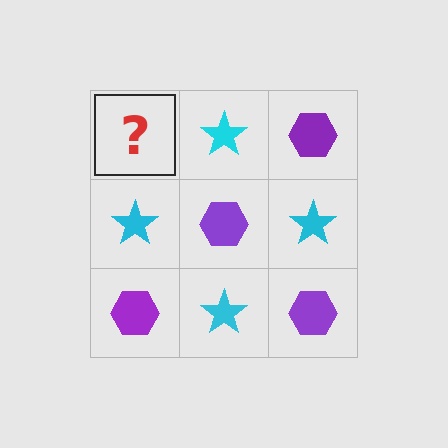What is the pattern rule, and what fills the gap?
The rule is that it alternates purple hexagon and cyan star in a checkerboard pattern. The gap should be filled with a purple hexagon.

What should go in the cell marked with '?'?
The missing cell should contain a purple hexagon.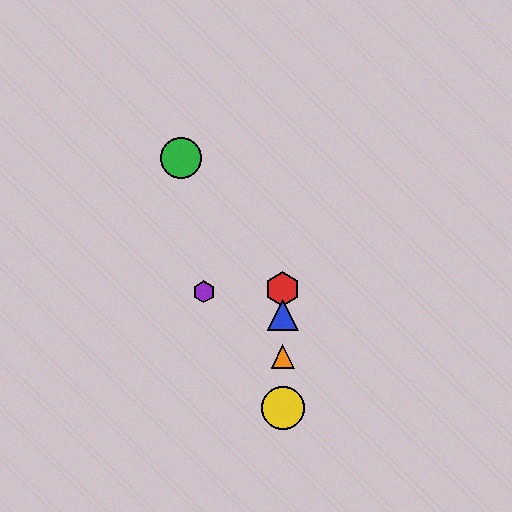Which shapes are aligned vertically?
The red hexagon, the blue triangle, the yellow circle, the orange triangle are aligned vertically.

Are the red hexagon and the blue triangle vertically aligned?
Yes, both are at x≈283.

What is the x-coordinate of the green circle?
The green circle is at x≈181.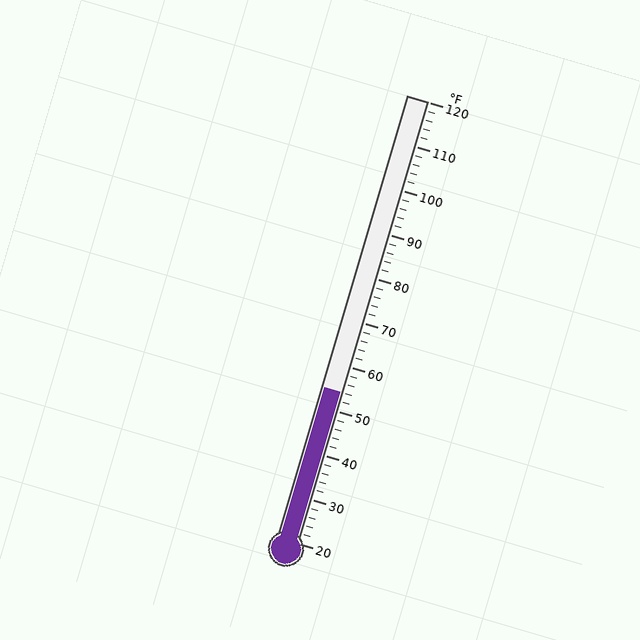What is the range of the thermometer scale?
The thermometer scale ranges from 20°F to 120°F.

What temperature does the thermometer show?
The thermometer shows approximately 54°F.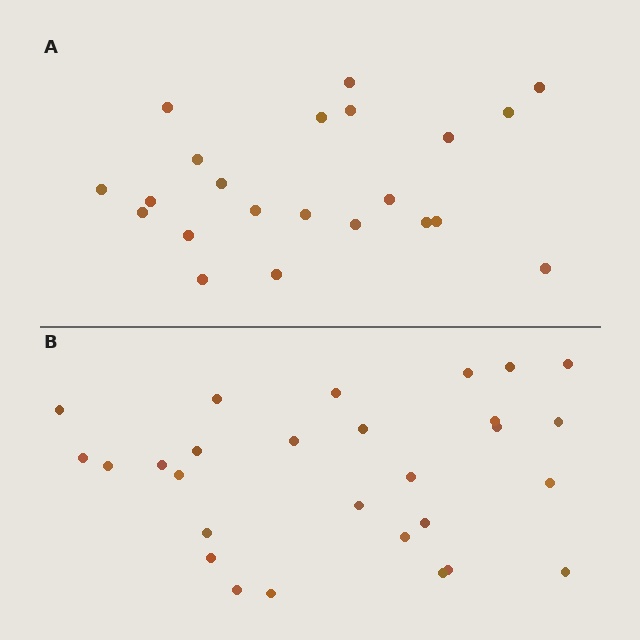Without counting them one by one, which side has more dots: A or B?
Region B (the bottom region) has more dots.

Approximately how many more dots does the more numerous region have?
Region B has about 6 more dots than region A.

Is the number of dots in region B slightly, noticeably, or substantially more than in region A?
Region B has noticeably more, but not dramatically so. The ratio is roughly 1.3 to 1.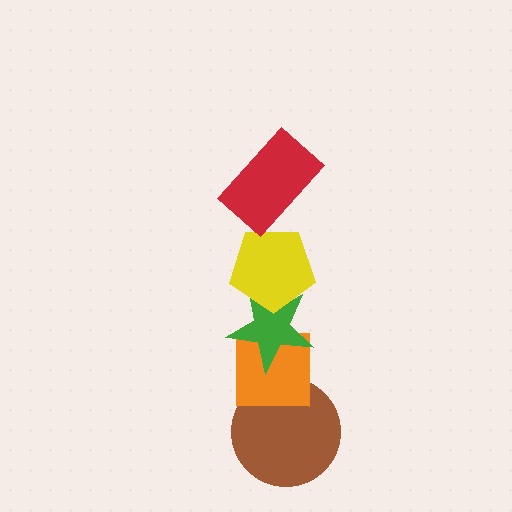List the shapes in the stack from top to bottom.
From top to bottom: the red rectangle, the yellow pentagon, the green star, the orange square, the brown circle.